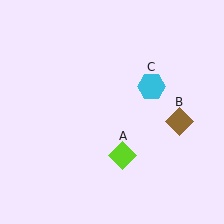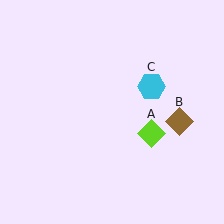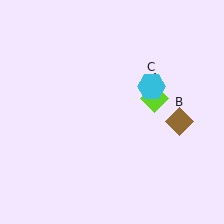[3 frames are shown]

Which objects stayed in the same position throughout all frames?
Brown diamond (object B) and cyan hexagon (object C) remained stationary.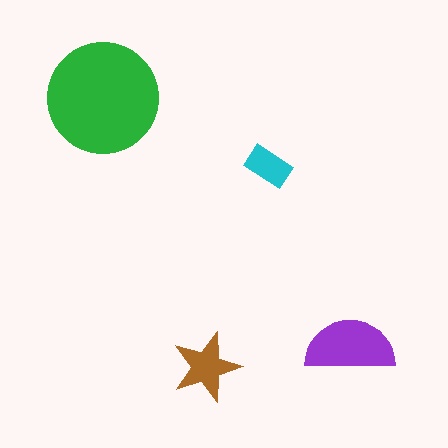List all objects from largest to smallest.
The green circle, the purple semicircle, the brown star, the cyan rectangle.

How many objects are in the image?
There are 4 objects in the image.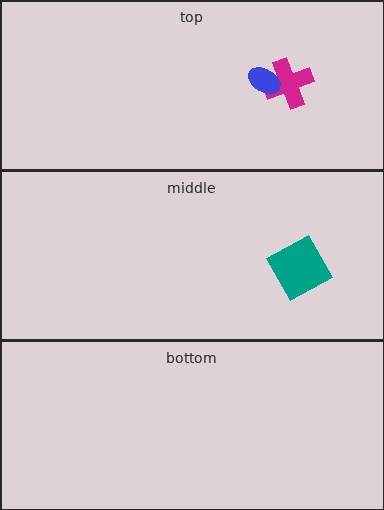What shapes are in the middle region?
The teal square.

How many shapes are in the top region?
2.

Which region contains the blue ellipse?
The top region.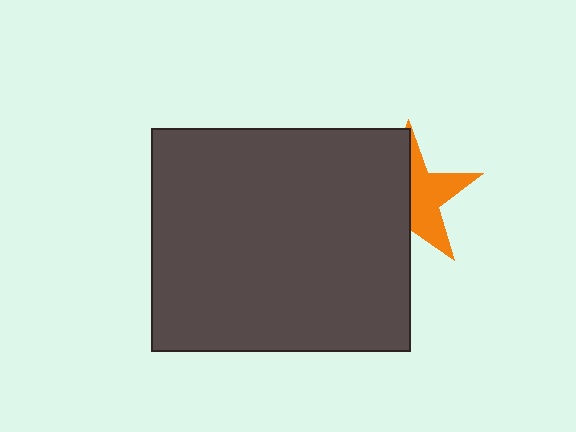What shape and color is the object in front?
The object in front is a dark gray rectangle.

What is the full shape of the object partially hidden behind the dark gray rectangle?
The partially hidden object is an orange star.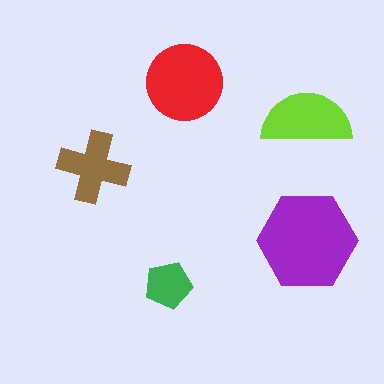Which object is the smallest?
The green pentagon.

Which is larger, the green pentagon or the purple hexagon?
The purple hexagon.